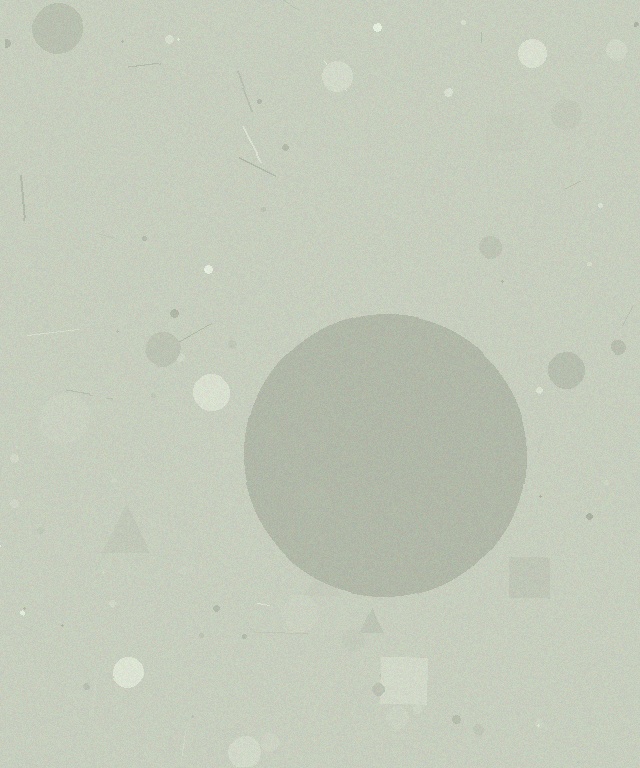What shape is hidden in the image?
A circle is hidden in the image.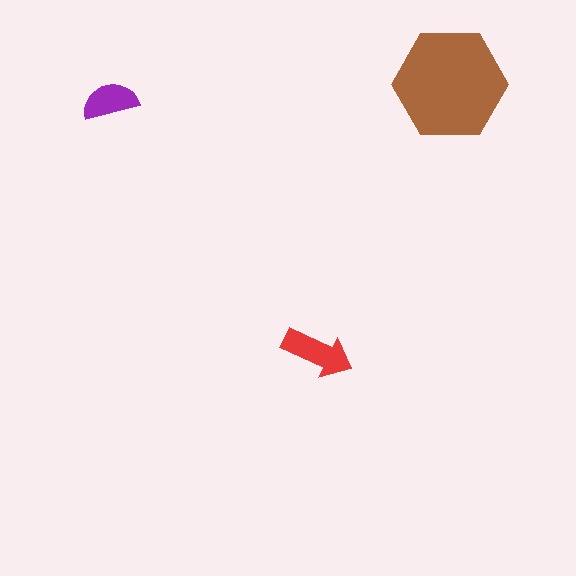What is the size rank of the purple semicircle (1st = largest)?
3rd.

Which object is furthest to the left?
The purple semicircle is leftmost.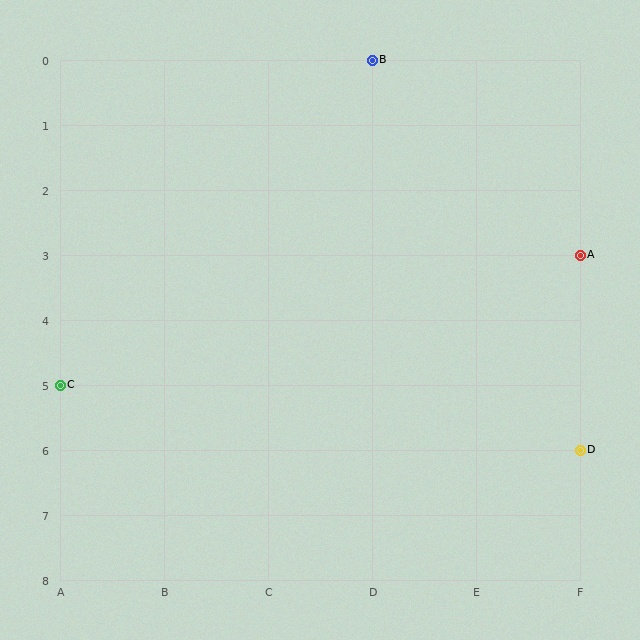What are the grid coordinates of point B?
Point B is at grid coordinates (D, 0).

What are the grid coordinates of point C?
Point C is at grid coordinates (A, 5).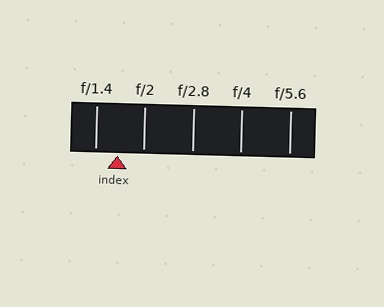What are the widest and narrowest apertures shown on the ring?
The widest aperture shown is f/1.4 and the narrowest is f/5.6.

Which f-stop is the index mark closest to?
The index mark is closest to f/1.4.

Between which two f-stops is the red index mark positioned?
The index mark is between f/1.4 and f/2.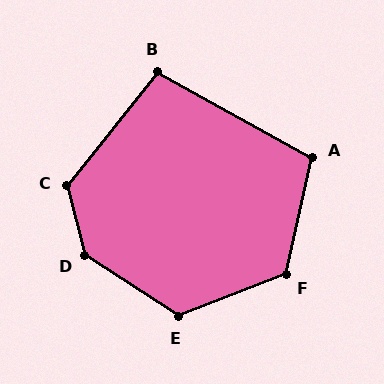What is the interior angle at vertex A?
Approximately 107 degrees (obtuse).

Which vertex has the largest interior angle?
D, at approximately 137 degrees.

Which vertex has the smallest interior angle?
B, at approximately 100 degrees.